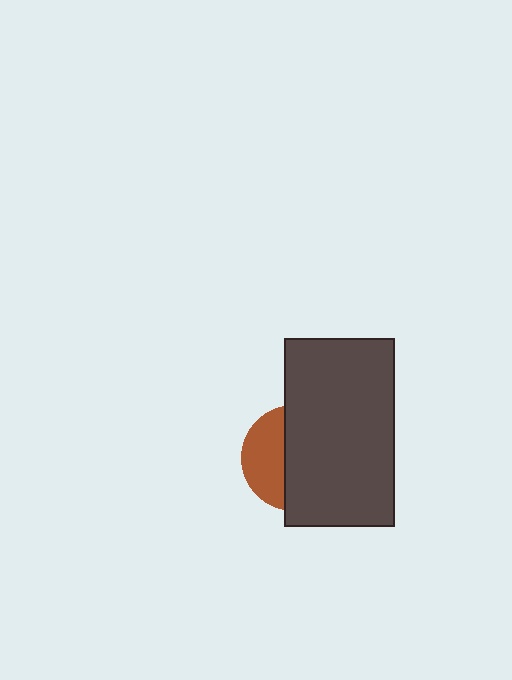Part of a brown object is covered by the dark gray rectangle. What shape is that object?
It is a circle.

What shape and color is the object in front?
The object in front is a dark gray rectangle.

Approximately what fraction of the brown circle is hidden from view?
Roughly 63% of the brown circle is hidden behind the dark gray rectangle.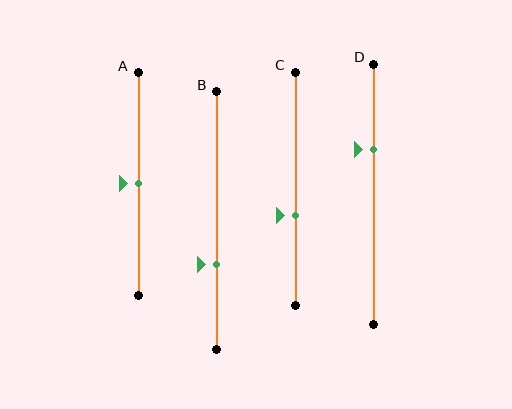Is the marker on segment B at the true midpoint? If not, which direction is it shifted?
No, the marker on segment B is shifted downward by about 17% of the segment length.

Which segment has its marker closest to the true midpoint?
Segment A has its marker closest to the true midpoint.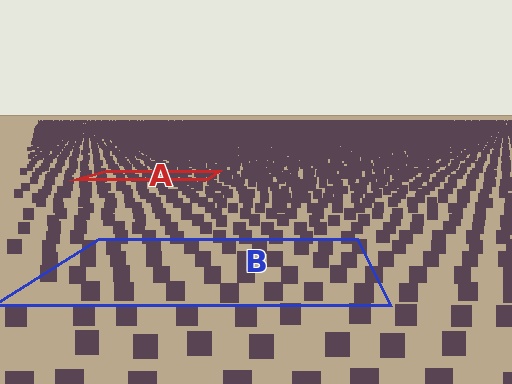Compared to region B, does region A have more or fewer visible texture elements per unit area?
Region A has more texture elements per unit area — they are packed more densely because it is farther away.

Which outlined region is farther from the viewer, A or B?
Region A is farther from the viewer — the texture elements inside it appear smaller and more densely packed.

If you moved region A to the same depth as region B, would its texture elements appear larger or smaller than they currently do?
They would appear larger. At a closer depth, the same texture elements are projected at a bigger on-screen size.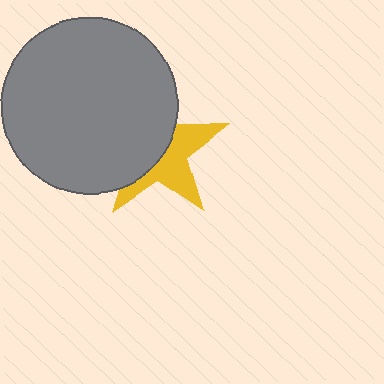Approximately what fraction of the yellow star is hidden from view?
Roughly 54% of the yellow star is hidden behind the gray circle.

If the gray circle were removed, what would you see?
You would see the complete yellow star.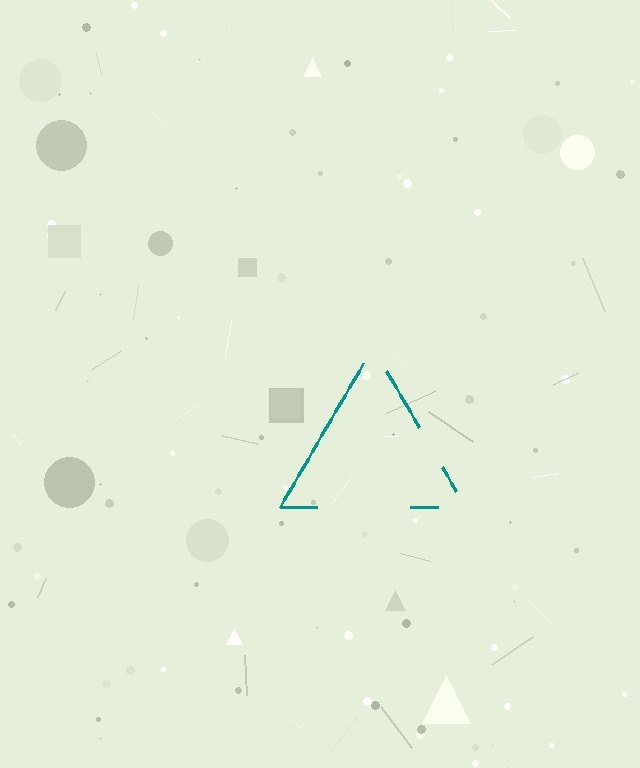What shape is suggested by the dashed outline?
The dashed outline suggests a triangle.